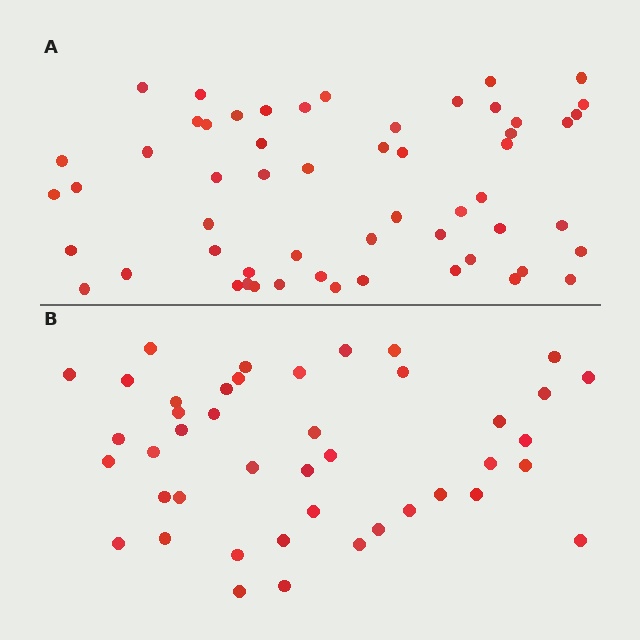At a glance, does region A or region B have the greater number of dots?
Region A (the top region) has more dots.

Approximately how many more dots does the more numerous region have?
Region A has approximately 15 more dots than region B.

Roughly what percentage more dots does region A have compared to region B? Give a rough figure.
About 30% more.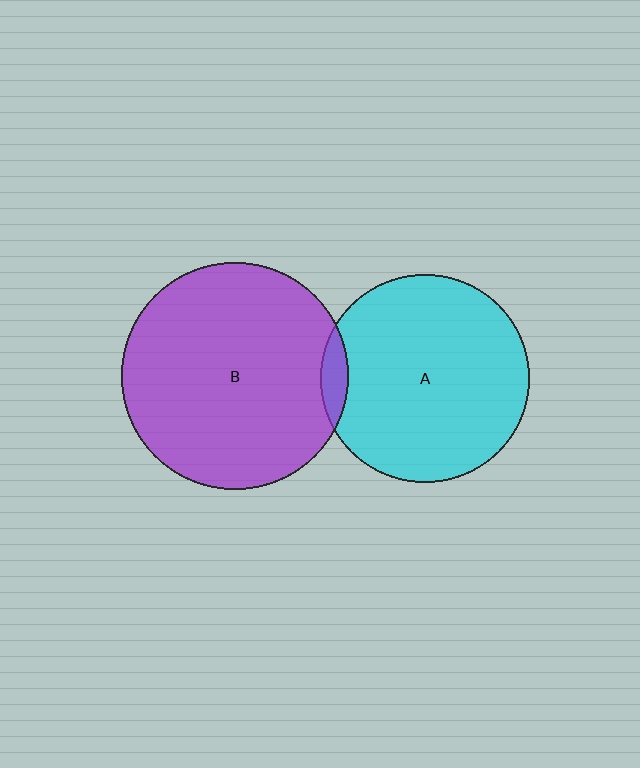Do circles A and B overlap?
Yes.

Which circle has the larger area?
Circle B (purple).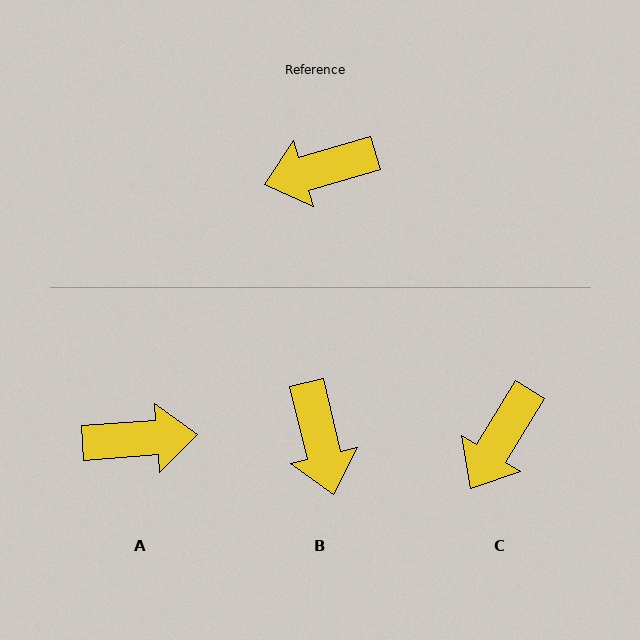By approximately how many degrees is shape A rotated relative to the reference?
Approximately 168 degrees counter-clockwise.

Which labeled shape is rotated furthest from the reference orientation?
A, about 168 degrees away.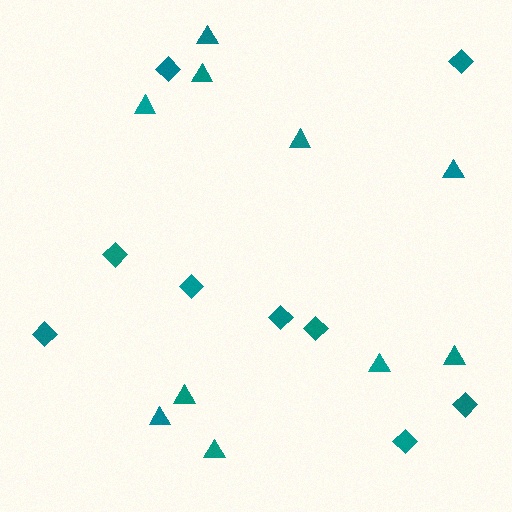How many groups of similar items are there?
There are 2 groups: one group of diamonds (9) and one group of triangles (10).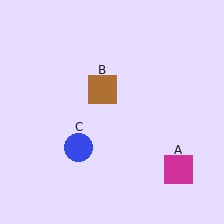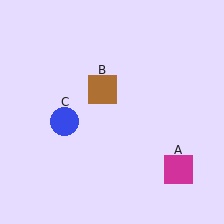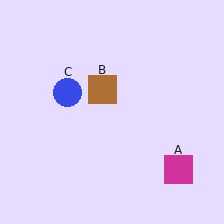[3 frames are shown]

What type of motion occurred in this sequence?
The blue circle (object C) rotated clockwise around the center of the scene.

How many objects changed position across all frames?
1 object changed position: blue circle (object C).